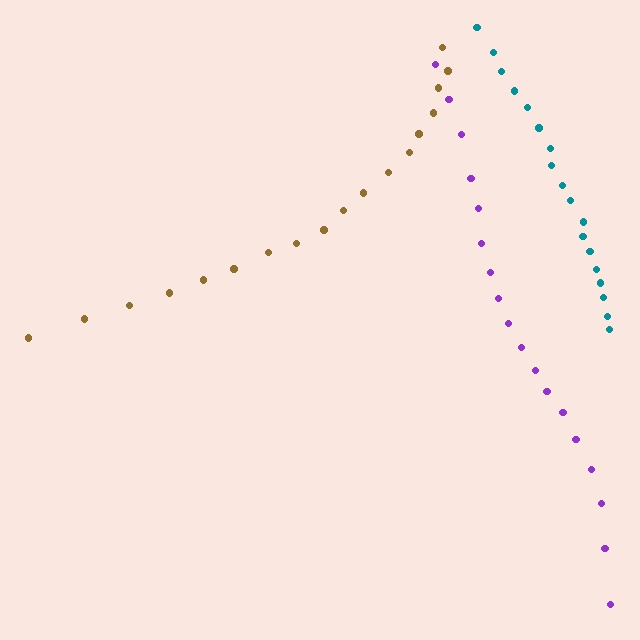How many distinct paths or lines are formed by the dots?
There are 3 distinct paths.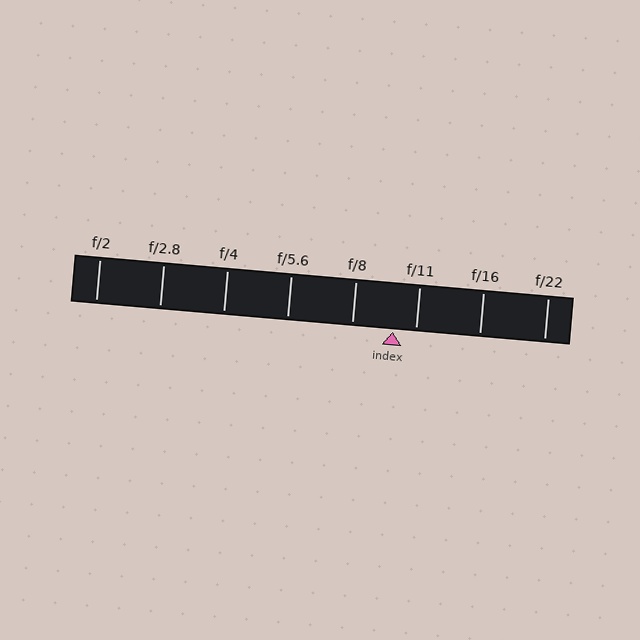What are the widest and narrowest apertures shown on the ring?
The widest aperture shown is f/2 and the narrowest is f/22.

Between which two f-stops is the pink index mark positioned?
The index mark is between f/8 and f/11.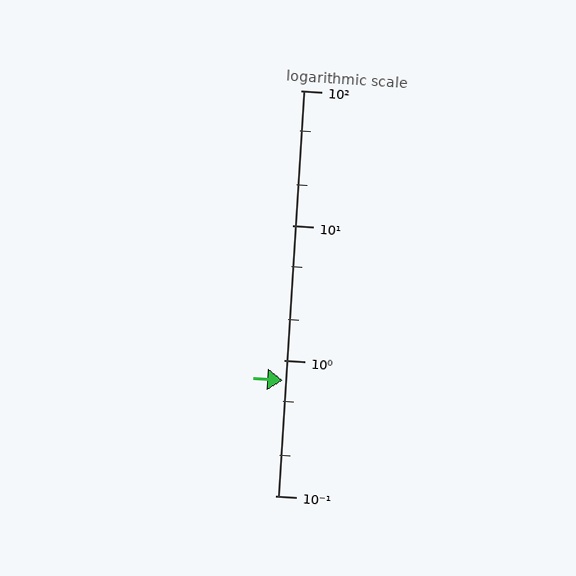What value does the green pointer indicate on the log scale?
The pointer indicates approximately 0.71.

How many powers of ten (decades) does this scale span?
The scale spans 3 decades, from 0.1 to 100.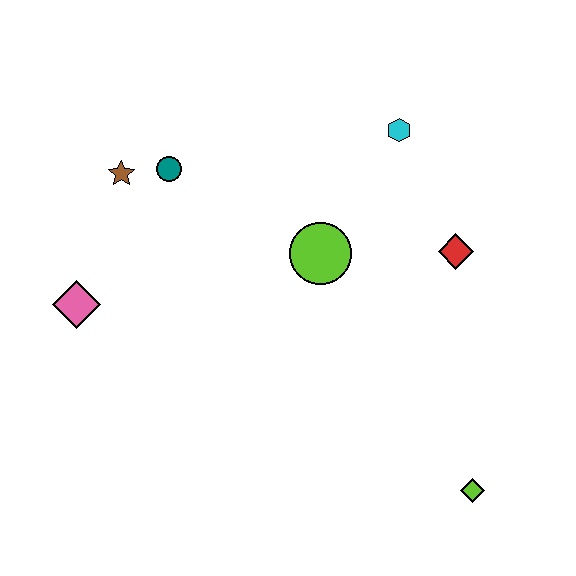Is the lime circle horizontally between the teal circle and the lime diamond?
Yes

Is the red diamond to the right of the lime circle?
Yes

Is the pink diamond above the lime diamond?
Yes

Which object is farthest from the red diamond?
The pink diamond is farthest from the red diamond.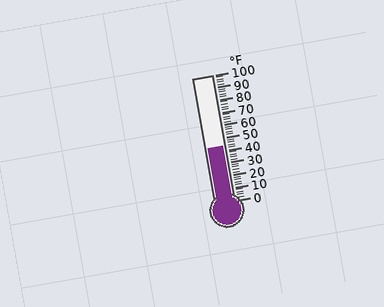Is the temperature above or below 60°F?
The temperature is below 60°F.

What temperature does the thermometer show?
The thermometer shows approximately 44°F.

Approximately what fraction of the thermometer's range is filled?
The thermometer is filled to approximately 45% of its range.